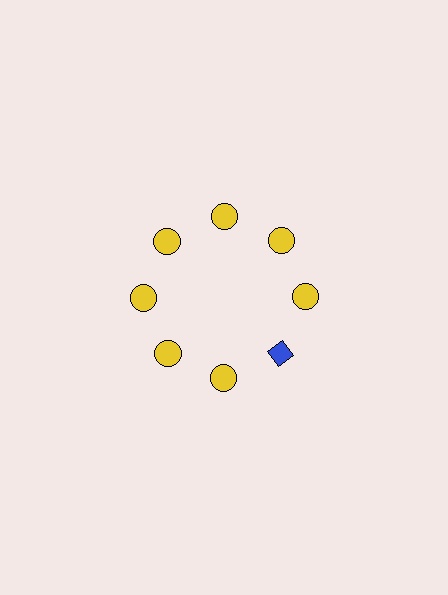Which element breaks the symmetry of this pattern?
The blue diamond at roughly the 4 o'clock position breaks the symmetry. All other shapes are yellow circles.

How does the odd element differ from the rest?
It differs in both color (blue instead of yellow) and shape (diamond instead of circle).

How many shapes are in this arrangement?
There are 8 shapes arranged in a ring pattern.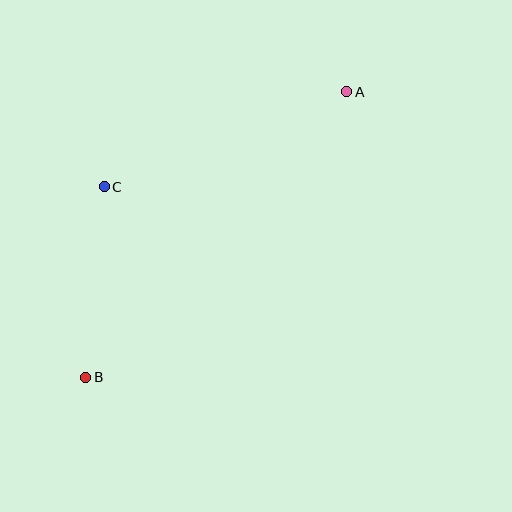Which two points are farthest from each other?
Points A and B are farthest from each other.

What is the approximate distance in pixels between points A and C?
The distance between A and C is approximately 261 pixels.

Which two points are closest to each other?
Points B and C are closest to each other.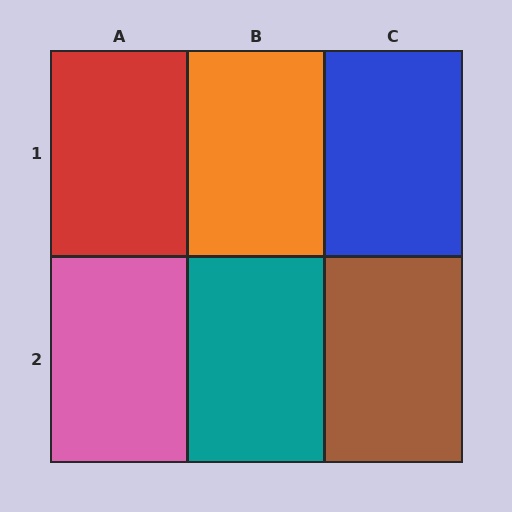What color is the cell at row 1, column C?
Blue.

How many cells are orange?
1 cell is orange.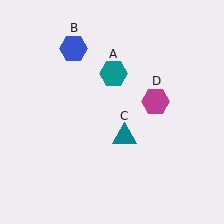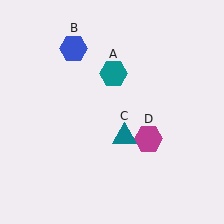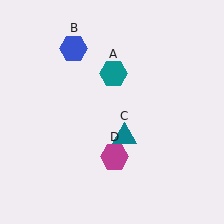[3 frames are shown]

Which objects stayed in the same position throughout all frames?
Teal hexagon (object A) and blue hexagon (object B) and teal triangle (object C) remained stationary.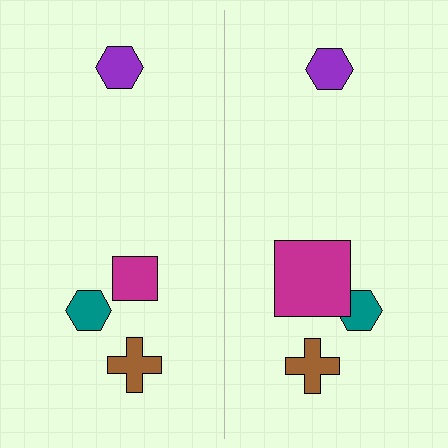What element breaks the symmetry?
The magenta square on the right side has a different size than its mirror counterpart.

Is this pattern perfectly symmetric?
No, the pattern is not perfectly symmetric. The magenta square on the right side has a different size than its mirror counterpart.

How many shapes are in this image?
There are 8 shapes in this image.